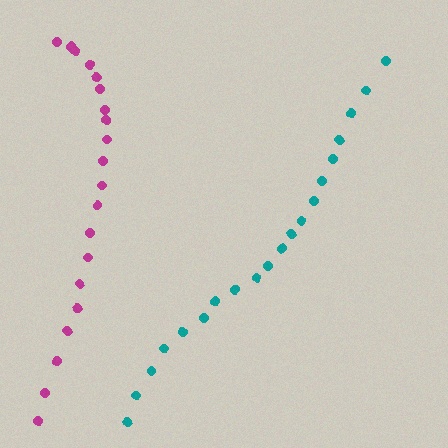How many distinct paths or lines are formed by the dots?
There are 2 distinct paths.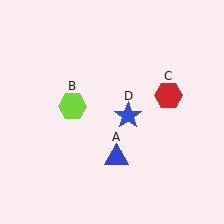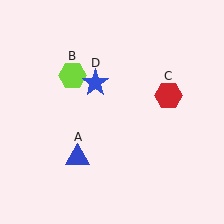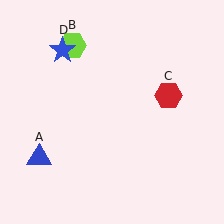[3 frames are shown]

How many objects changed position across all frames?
3 objects changed position: blue triangle (object A), lime hexagon (object B), blue star (object D).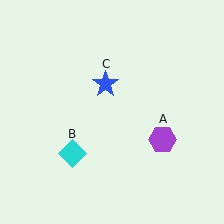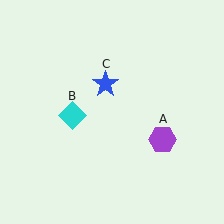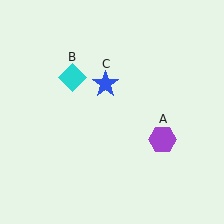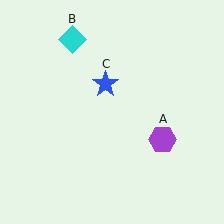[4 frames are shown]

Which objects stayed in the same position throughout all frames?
Purple hexagon (object A) and blue star (object C) remained stationary.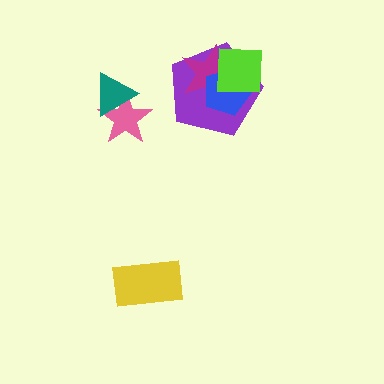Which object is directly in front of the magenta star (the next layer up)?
The blue pentagon is directly in front of the magenta star.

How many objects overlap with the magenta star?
3 objects overlap with the magenta star.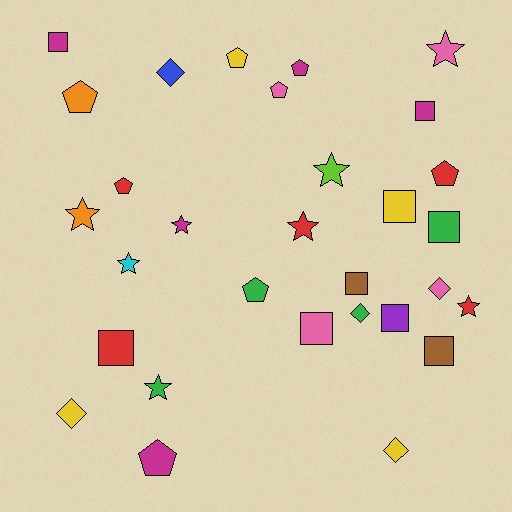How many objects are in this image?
There are 30 objects.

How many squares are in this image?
There are 9 squares.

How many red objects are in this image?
There are 5 red objects.